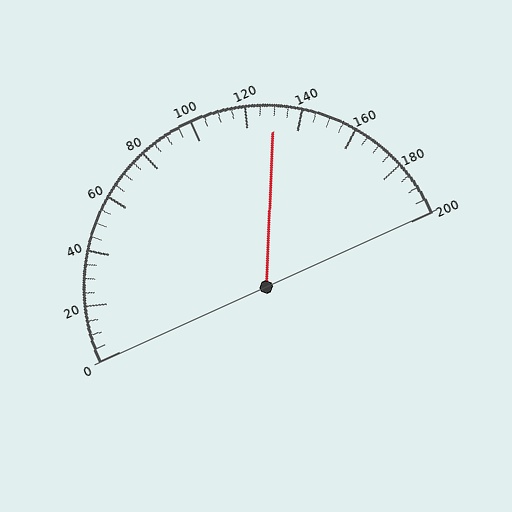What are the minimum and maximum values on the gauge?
The gauge ranges from 0 to 200.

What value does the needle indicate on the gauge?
The needle indicates approximately 130.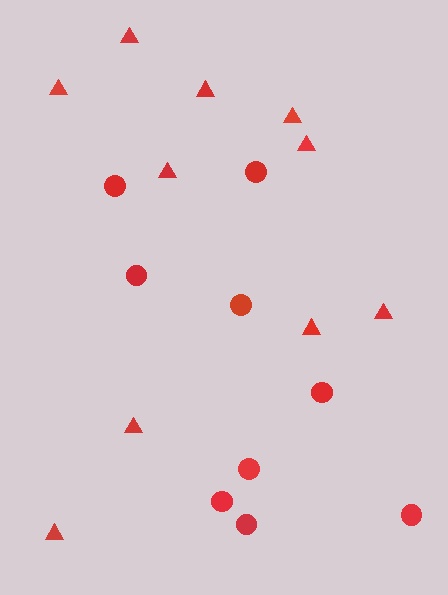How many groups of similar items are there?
There are 2 groups: one group of circles (9) and one group of triangles (10).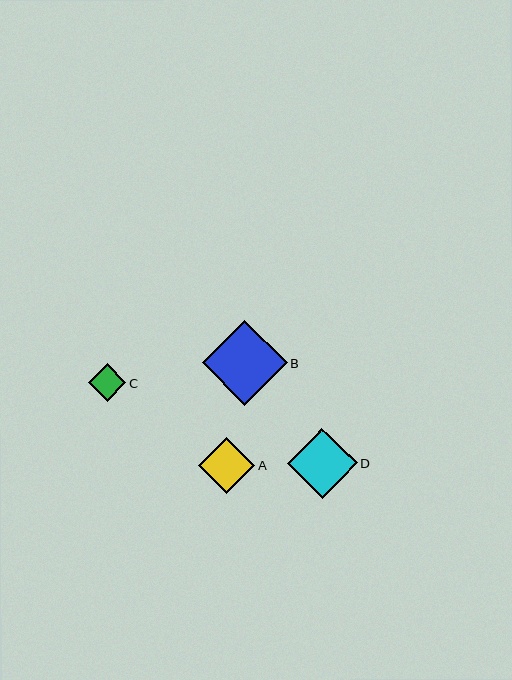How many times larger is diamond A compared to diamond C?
Diamond A is approximately 1.5 times the size of diamond C.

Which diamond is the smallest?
Diamond C is the smallest with a size of approximately 38 pixels.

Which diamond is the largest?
Diamond B is the largest with a size of approximately 85 pixels.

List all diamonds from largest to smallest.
From largest to smallest: B, D, A, C.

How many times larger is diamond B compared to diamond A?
Diamond B is approximately 1.5 times the size of diamond A.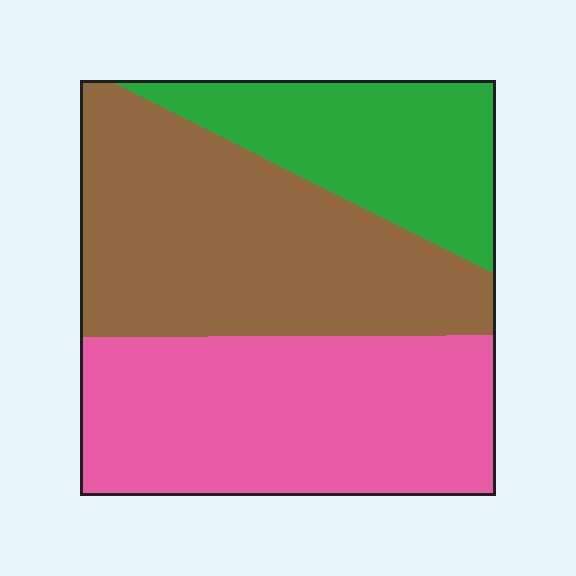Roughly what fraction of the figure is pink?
Pink takes up about three eighths (3/8) of the figure.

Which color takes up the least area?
Green, at roughly 20%.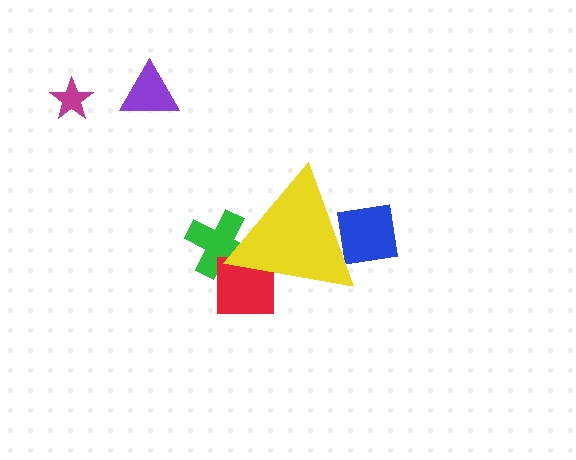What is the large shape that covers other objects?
A yellow triangle.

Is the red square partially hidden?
Yes, the red square is partially hidden behind the yellow triangle.